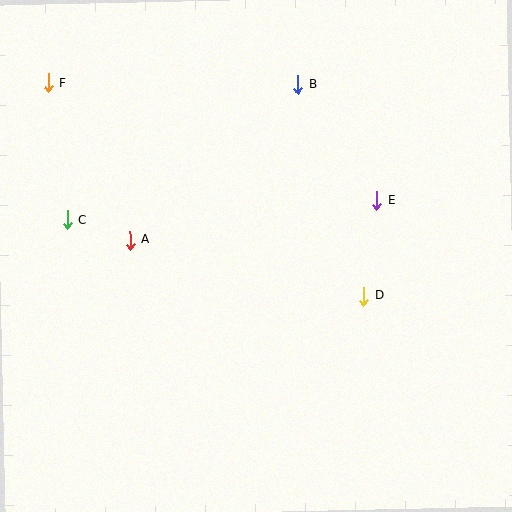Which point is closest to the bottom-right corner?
Point D is closest to the bottom-right corner.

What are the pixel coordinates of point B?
Point B is at (298, 85).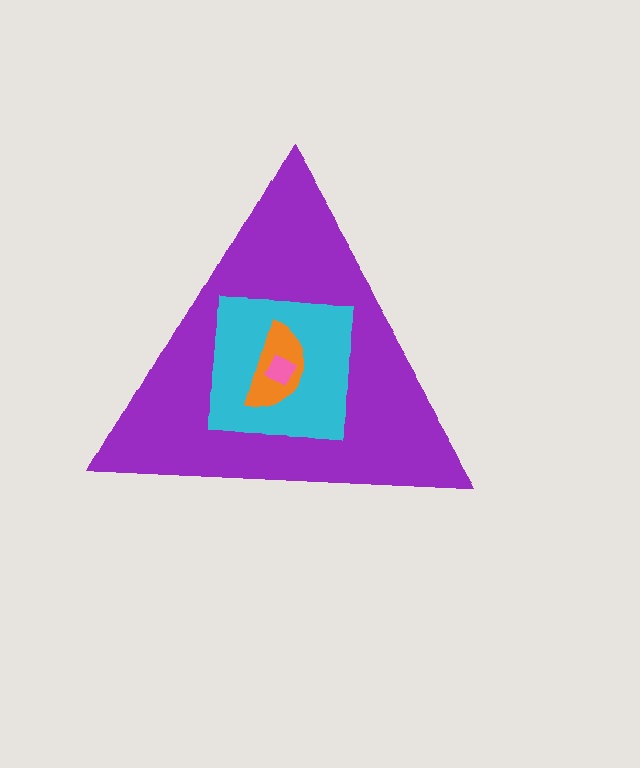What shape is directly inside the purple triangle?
The cyan square.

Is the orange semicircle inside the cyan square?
Yes.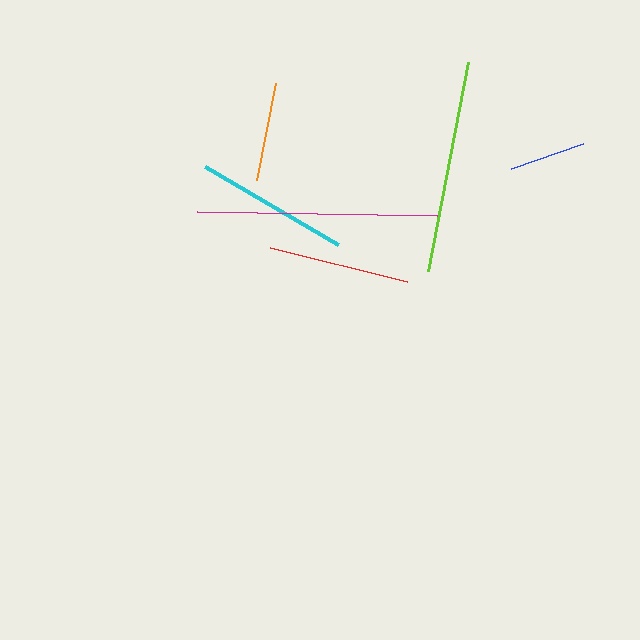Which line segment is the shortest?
The blue line is the shortest at approximately 76 pixels.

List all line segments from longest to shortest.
From longest to shortest: magenta, lime, cyan, red, orange, blue.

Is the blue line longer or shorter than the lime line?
The lime line is longer than the blue line.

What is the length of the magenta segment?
The magenta segment is approximately 240 pixels long.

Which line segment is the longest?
The magenta line is the longest at approximately 240 pixels.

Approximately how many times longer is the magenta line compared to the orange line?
The magenta line is approximately 2.4 times the length of the orange line.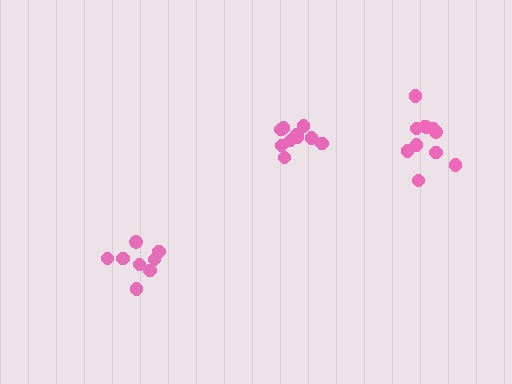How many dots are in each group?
Group 1: 8 dots, Group 2: 12 dots, Group 3: 10 dots (30 total).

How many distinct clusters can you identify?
There are 3 distinct clusters.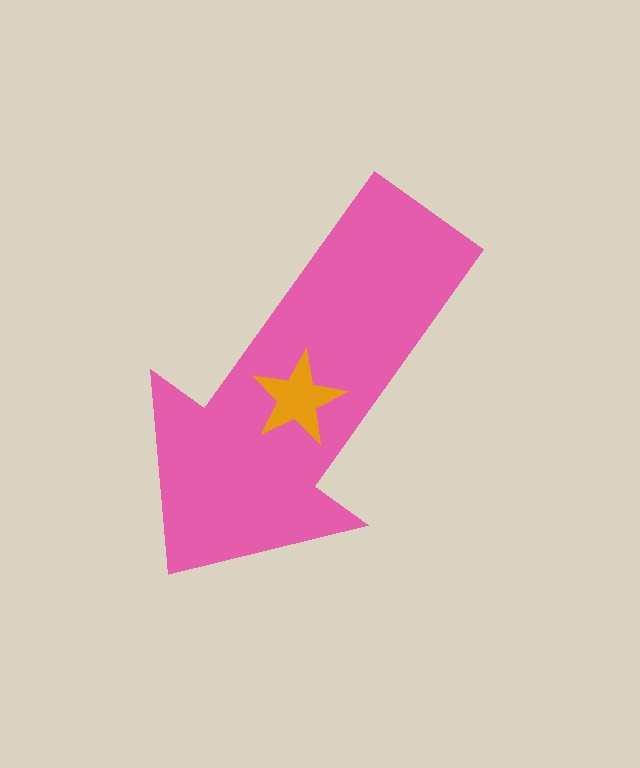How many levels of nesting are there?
2.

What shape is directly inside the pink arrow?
The orange star.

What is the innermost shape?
The orange star.